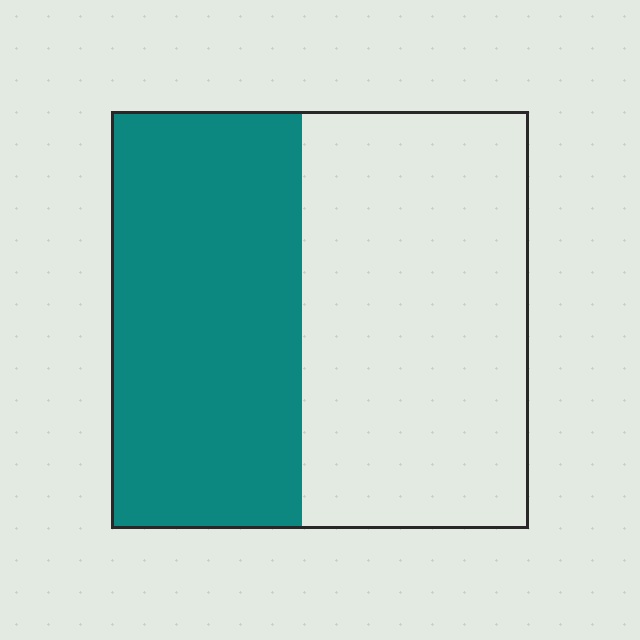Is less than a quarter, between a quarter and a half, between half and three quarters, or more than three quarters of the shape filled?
Between a quarter and a half.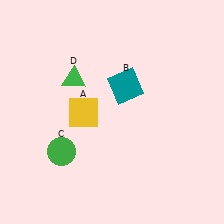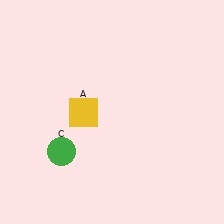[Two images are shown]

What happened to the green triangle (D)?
The green triangle (D) was removed in Image 2. It was in the top-left area of Image 1.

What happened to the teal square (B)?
The teal square (B) was removed in Image 2. It was in the top-right area of Image 1.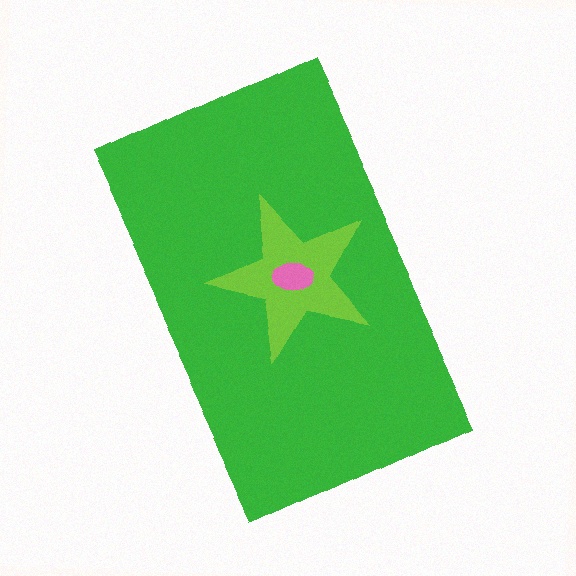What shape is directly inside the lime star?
The pink ellipse.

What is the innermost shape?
The pink ellipse.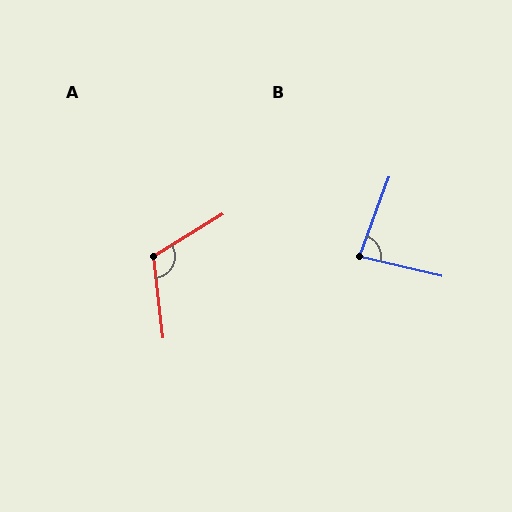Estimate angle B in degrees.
Approximately 83 degrees.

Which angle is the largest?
A, at approximately 115 degrees.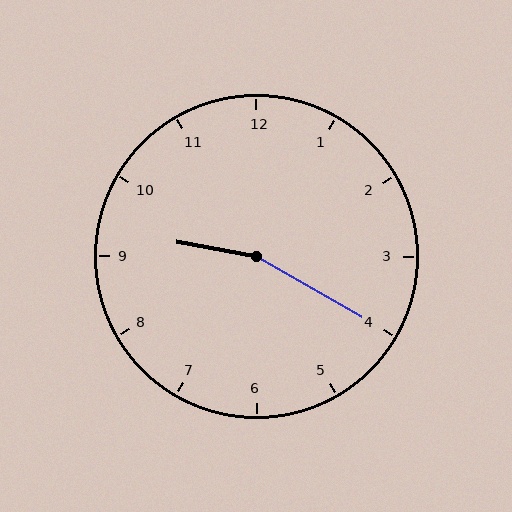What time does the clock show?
9:20.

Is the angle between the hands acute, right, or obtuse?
It is obtuse.